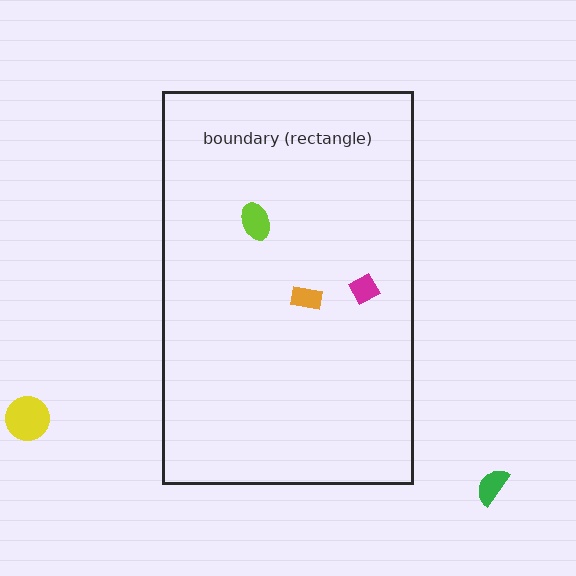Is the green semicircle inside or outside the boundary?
Outside.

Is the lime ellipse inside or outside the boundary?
Inside.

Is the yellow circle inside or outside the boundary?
Outside.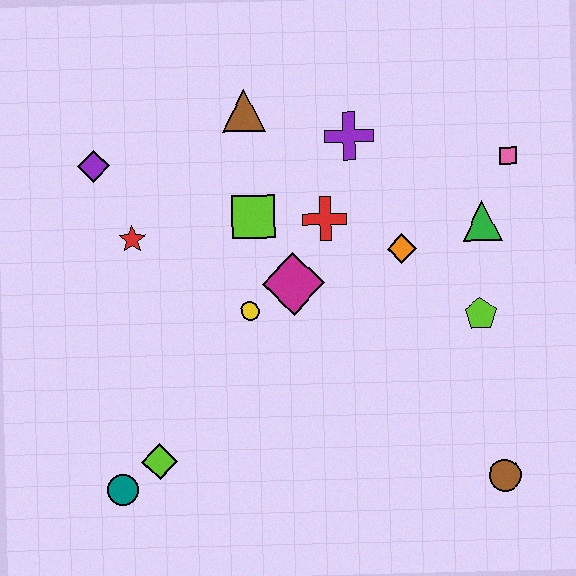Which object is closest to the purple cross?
The red cross is closest to the purple cross.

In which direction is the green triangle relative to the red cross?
The green triangle is to the right of the red cross.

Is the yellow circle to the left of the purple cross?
Yes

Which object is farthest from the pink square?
The teal circle is farthest from the pink square.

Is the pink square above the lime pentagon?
Yes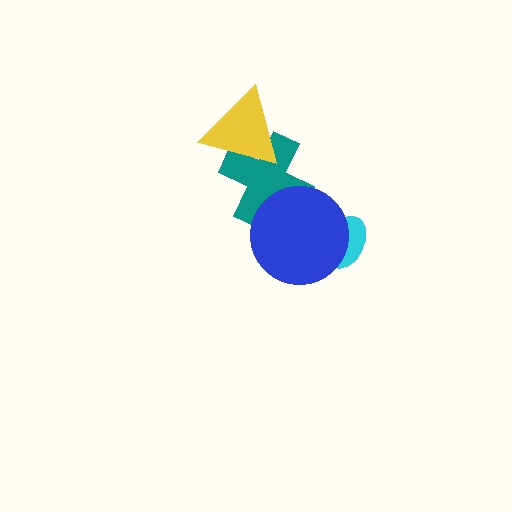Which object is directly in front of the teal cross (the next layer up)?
The yellow triangle is directly in front of the teal cross.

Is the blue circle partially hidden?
No, no other shape covers it.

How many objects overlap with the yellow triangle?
1 object overlaps with the yellow triangle.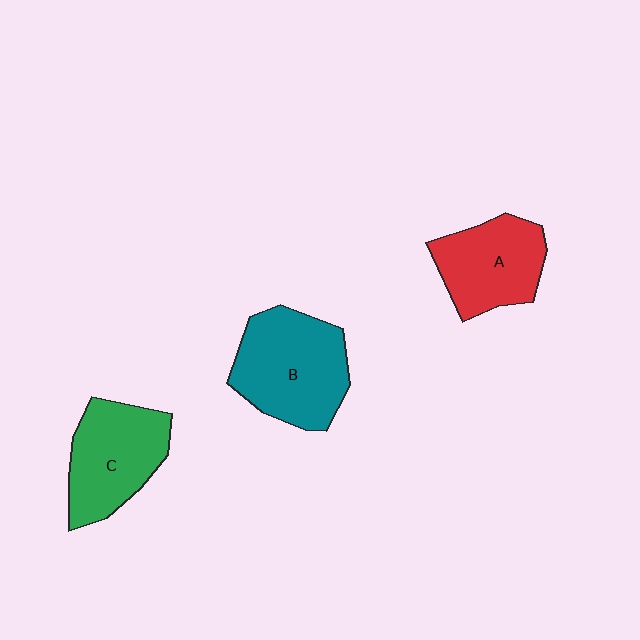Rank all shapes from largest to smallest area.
From largest to smallest: B (teal), C (green), A (red).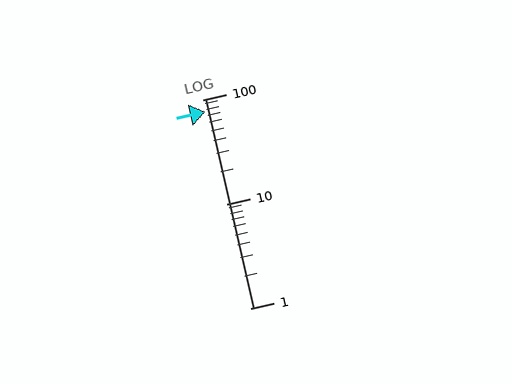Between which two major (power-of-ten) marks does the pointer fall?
The pointer is between 10 and 100.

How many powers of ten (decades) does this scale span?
The scale spans 2 decades, from 1 to 100.